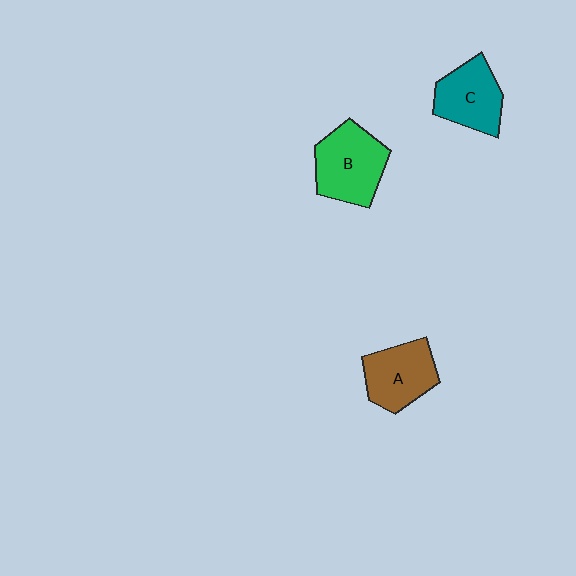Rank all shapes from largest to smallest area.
From largest to smallest: B (green), A (brown), C (teal).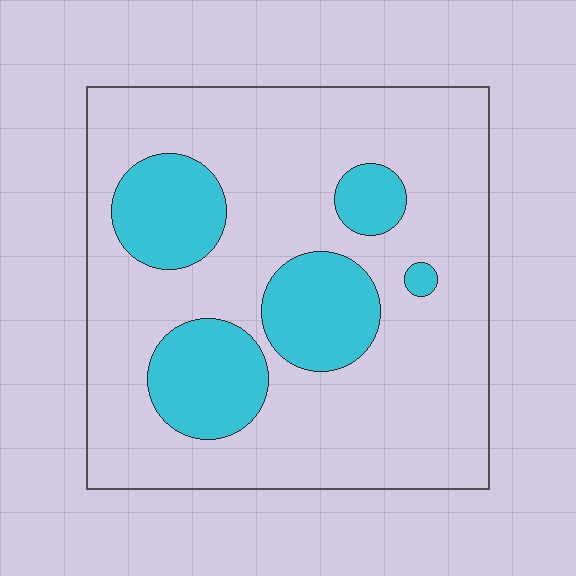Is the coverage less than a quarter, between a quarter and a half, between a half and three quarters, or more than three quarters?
Less than a quarter.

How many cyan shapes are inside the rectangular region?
5.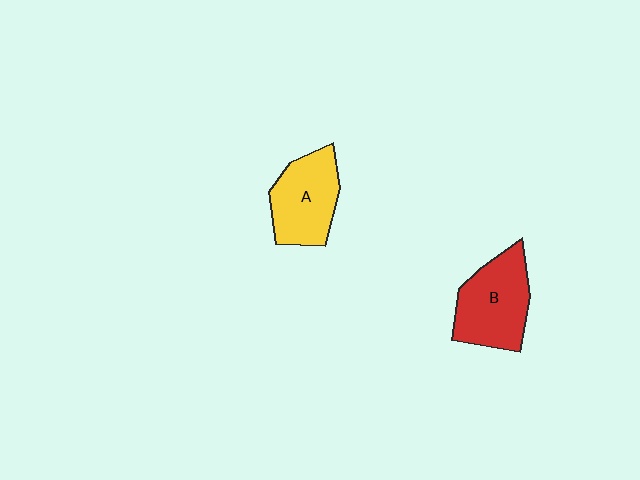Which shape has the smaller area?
Shape A (yellow).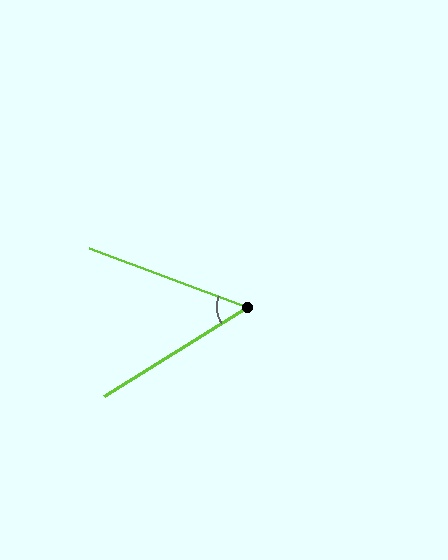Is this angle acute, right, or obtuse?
It is acute.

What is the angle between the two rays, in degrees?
Approximately 53 degrees.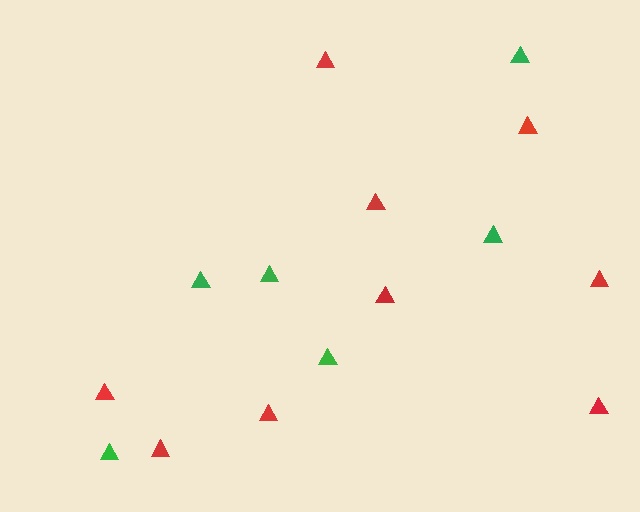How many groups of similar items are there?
There are 2 groups: one group of red triangles (9) and one group of green triangles (6).